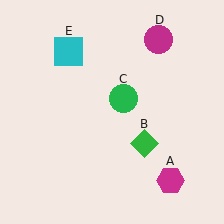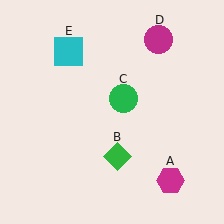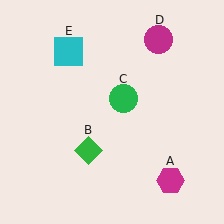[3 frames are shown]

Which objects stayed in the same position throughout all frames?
Magenta hexagon (object A) and green circle (object C) and magenta circle (object D) and cyan square (object E) remained stationary.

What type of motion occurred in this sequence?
The green diamond (object B) rotated clockwise around the center of the scene.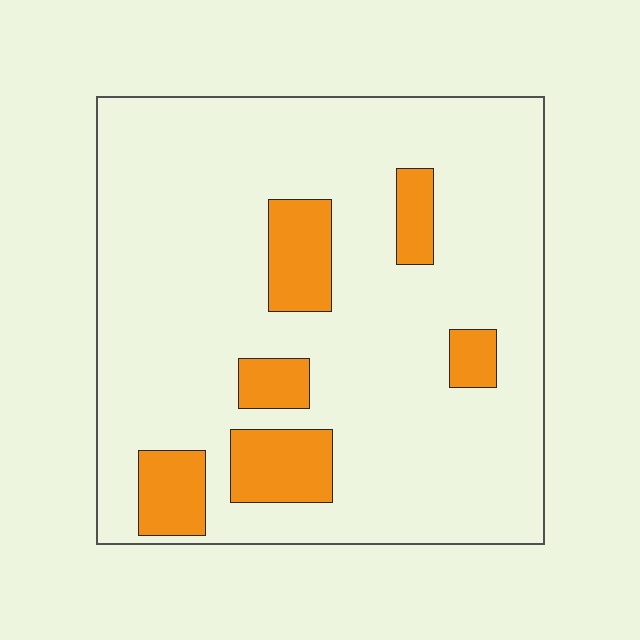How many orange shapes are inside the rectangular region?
6.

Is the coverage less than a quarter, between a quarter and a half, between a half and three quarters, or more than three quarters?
Less than a quarter.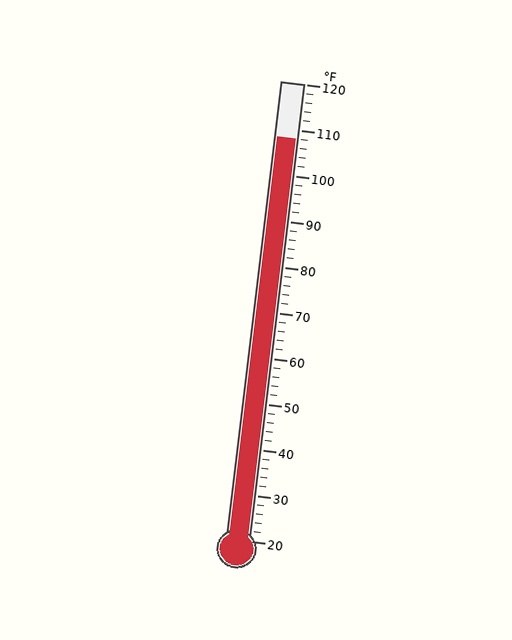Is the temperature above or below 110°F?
The temperature is below 110°F.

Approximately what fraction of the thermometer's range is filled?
The thermometer is filled to approximately 90% of its range.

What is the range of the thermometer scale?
The thermometer scale ranges from 20°F to 120°F.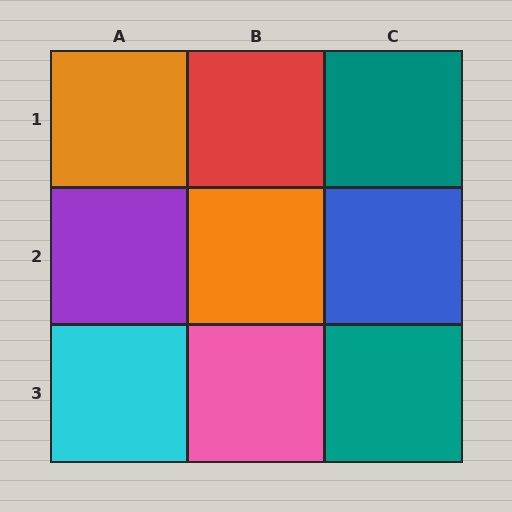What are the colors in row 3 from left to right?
Cyan, pink, teal.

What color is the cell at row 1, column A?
Orange.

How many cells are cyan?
1 cell is cyan.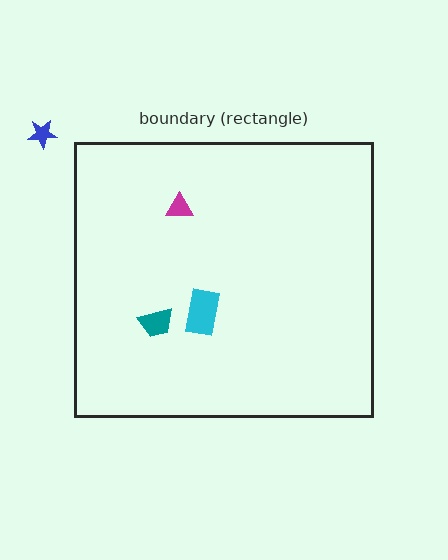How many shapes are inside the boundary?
3 inside, 1 outside.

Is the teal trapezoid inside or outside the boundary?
Inside.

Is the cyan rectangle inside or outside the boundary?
Inside.